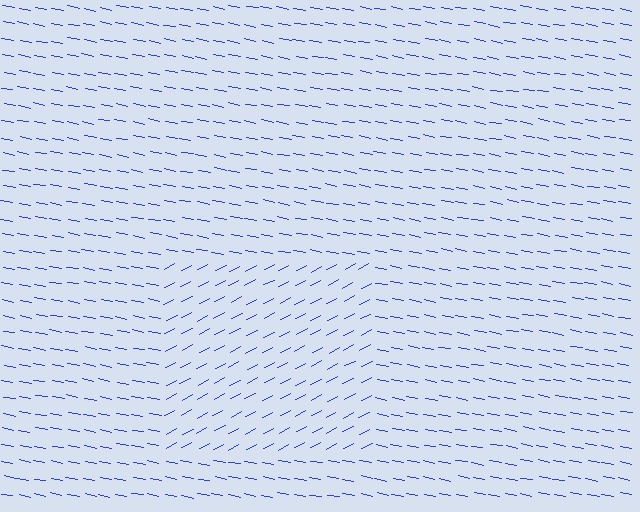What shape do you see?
I see a rectangle.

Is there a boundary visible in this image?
Yes, there is a texture boundary formed by a change in line orientation.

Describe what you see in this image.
The image is filled with small blue line segments. A rectangle region in the image has lines oriented differently from the surrounding lines, creating a visible texture boundary.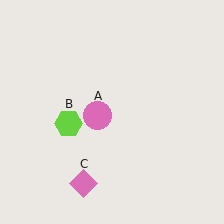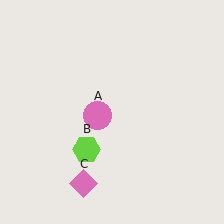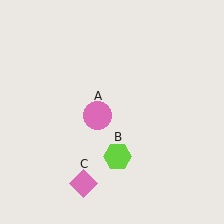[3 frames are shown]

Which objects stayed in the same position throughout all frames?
Pink circle (object A) and pink diamond (object C) remained stationary.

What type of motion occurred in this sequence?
The lime hexagon (object B) rotated counterclockwise around the center of the scene.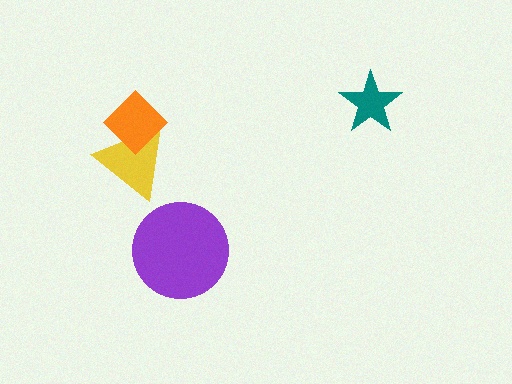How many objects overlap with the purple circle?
0 objects overlap with the purple circle.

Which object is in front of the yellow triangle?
The orange diamond is in front of the yellow triangle.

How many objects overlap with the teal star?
0 objects overlap with the teal star.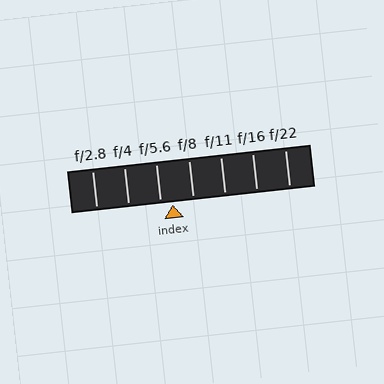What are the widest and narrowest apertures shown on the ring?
The widest aperture shown is f/2.8 and the narrowest is f/22.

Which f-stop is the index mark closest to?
The index mark is closest to f/5.6.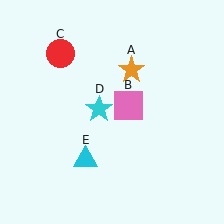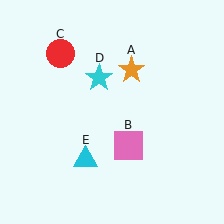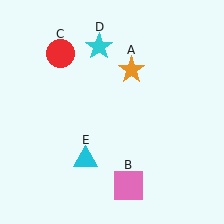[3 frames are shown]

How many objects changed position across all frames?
2 objects changed position: pink square (object B), cyan star (object D).